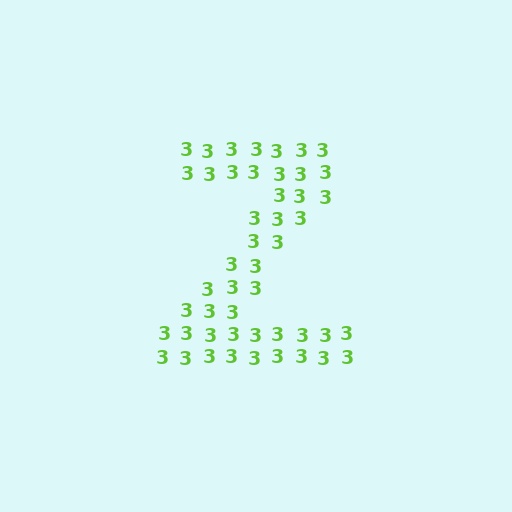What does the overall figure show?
The overall figure shows the letter Z.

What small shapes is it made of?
It is made of small digit 3's.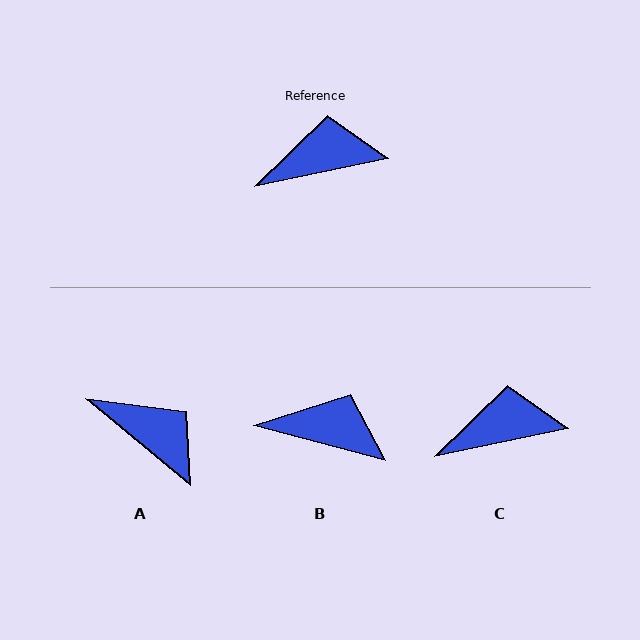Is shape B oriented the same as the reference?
No, it is off by about 27 degrees.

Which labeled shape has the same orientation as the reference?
C.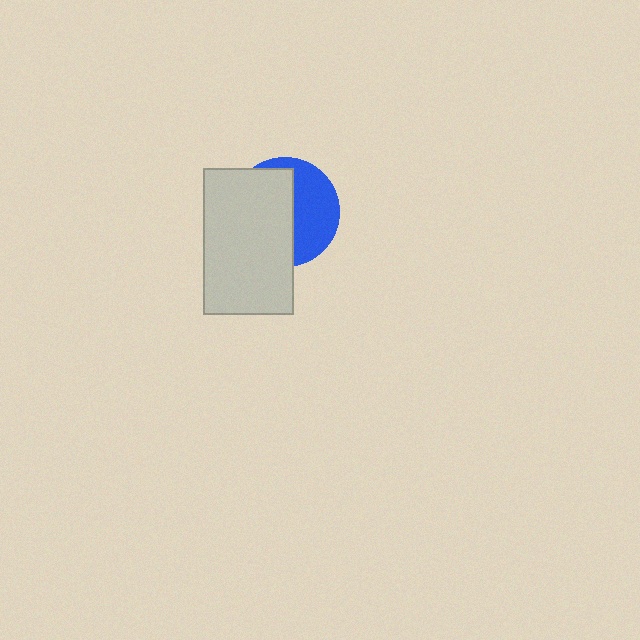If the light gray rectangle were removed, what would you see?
You would see the complete blue circle.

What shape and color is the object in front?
The object in front is a light gray rectangle.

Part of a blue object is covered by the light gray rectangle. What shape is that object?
It is a circle.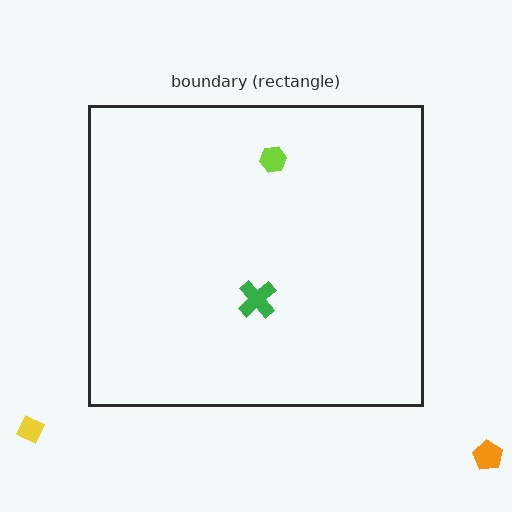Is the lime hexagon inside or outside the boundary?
Inside.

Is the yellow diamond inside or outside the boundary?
Outside.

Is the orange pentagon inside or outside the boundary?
Outside.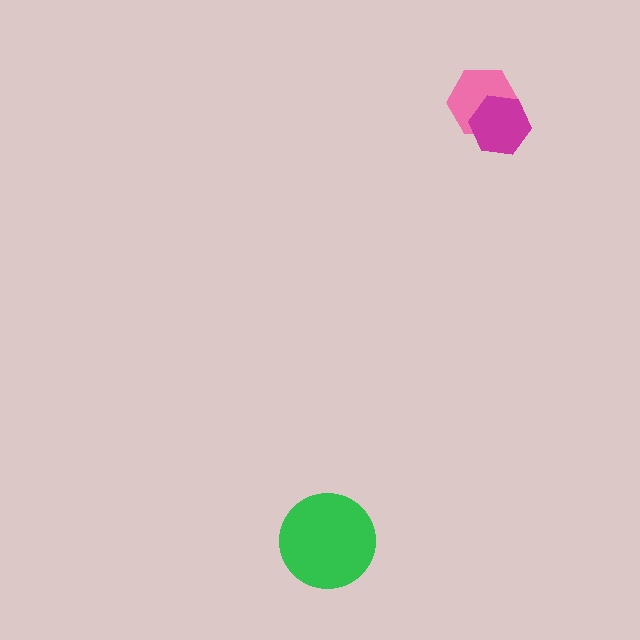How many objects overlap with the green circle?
0 objects overlap with the green circle.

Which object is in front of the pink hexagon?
The magenta hexagon is in front of the pink hexagon.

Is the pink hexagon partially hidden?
Yes, it is partially covered by another shape.